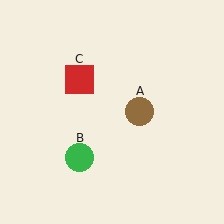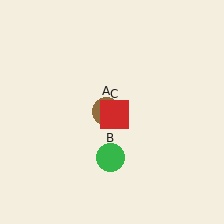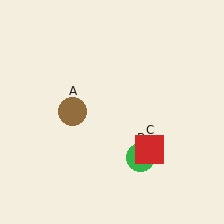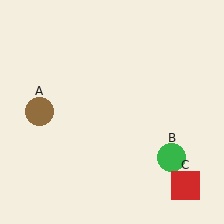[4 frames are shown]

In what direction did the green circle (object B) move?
The green circle (object B) moved right.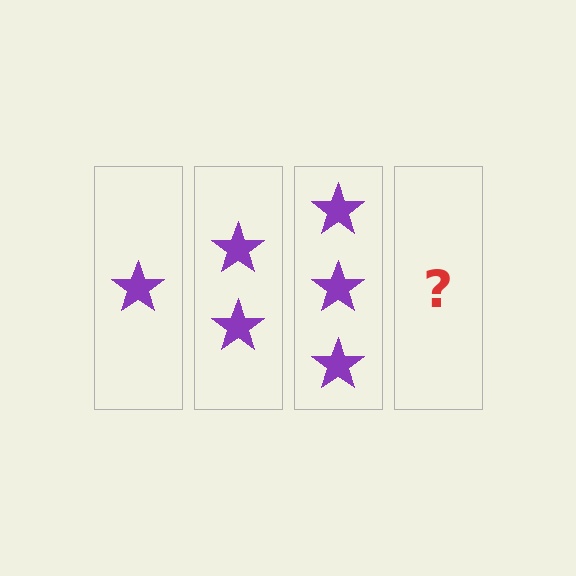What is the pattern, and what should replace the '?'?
The pattern is that each step adds one more star. The '?' should be 4 stars.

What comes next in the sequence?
The next element should be 4 stars.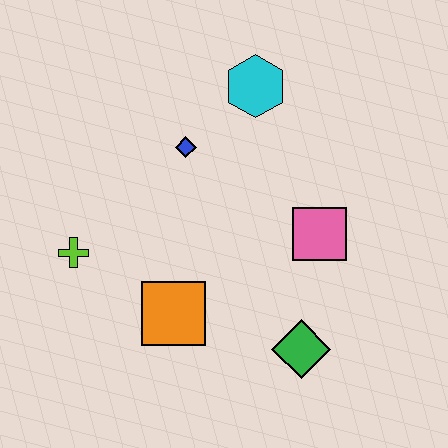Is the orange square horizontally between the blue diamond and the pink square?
No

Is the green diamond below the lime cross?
Yes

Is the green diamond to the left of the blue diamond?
No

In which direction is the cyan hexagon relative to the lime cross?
The cyan hexagon is to the right of the lime cross.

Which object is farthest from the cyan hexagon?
The green diamond is farthest from the cyan hexagon.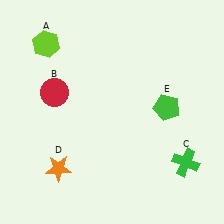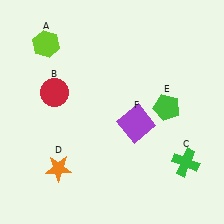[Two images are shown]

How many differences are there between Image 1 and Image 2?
There is 1 difference between the two images.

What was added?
A purple square (F) was added in Image 2.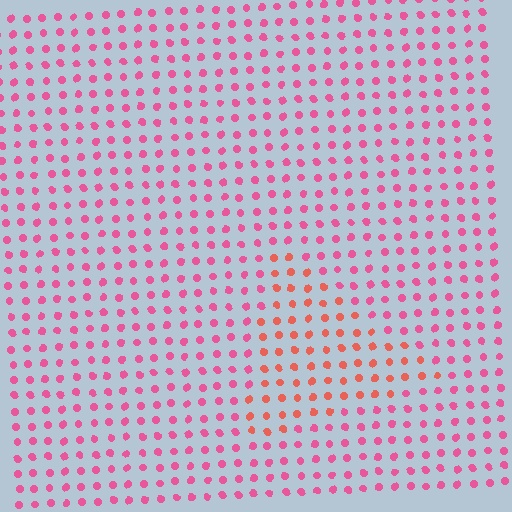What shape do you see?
I see a triangle.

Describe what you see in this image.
The image is filled with small pink elements in a uniform arrangement. A triangle-shaped region is visible where the elements are tinted to a slightly different hue, forming a subtle color boundary.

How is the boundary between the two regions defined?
The boundary is defined purely by a slight shift in hue (about 33 degrees). Spacing, size, and orientation are identical on both sides.